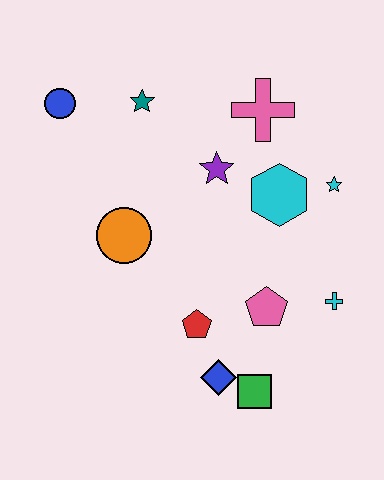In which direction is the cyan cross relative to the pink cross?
The cyan cross is below the pink cross.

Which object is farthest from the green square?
The blue circle is farthest from the green square.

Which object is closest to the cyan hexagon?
The cyan star is closest to the cyan hexagon.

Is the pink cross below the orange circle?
No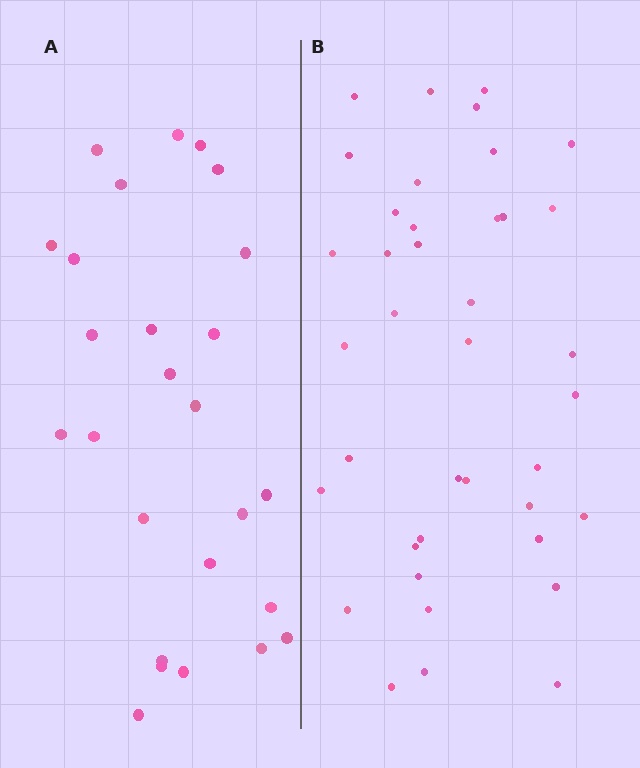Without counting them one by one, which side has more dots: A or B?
Region B (the right region) has more dots.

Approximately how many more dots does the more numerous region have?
Region B has approximately 15 more dots than region A.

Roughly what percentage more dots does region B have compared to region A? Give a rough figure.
About 50% more.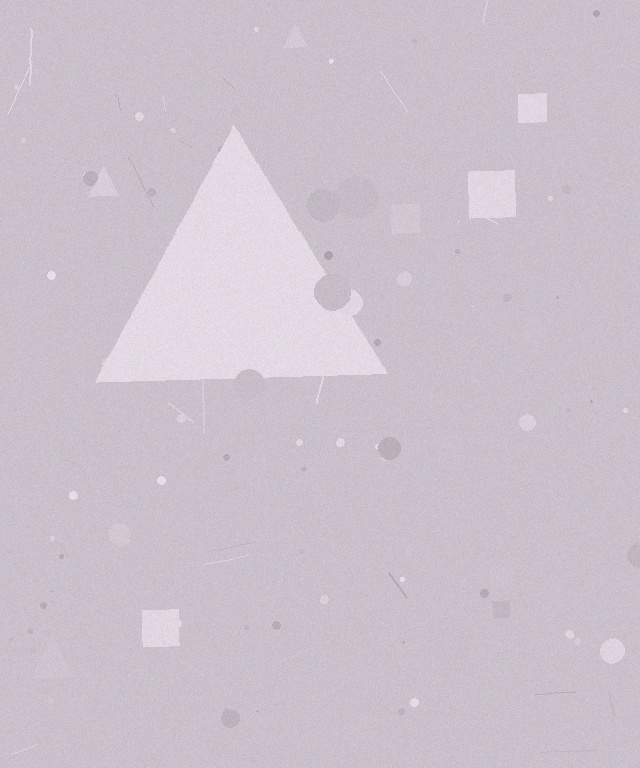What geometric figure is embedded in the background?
A triangle is embedded in the background.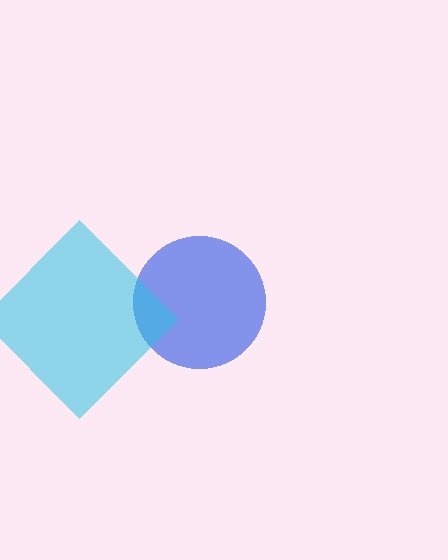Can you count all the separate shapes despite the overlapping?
Yes, there are 2 separate shapes.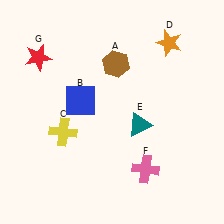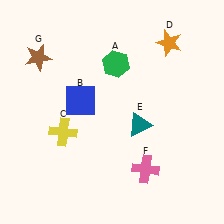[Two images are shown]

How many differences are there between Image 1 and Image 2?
There are 2 differences between the two images.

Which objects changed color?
A changed from brown to green. G changed from red to brown.